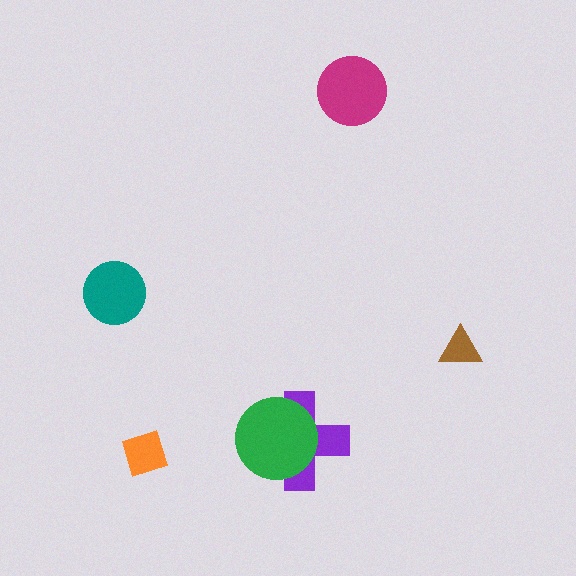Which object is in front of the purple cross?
The green circle is in front of the purple cross.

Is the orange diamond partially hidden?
No, no other shape covers it.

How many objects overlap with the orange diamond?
0 objects overlap with the orange diamond.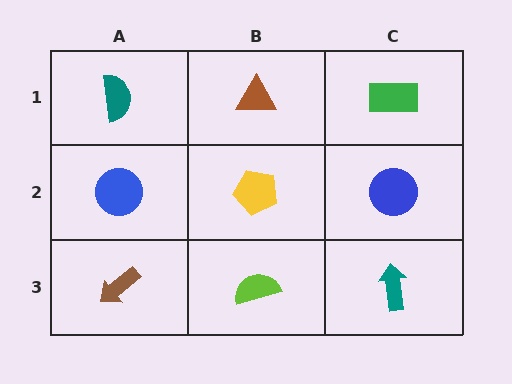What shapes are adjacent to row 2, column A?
A teal semicircle (row 1, column A), a brown arrow (row 3, column A), a yellow pentagon (row 2, column B).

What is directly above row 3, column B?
A yellow pentagon.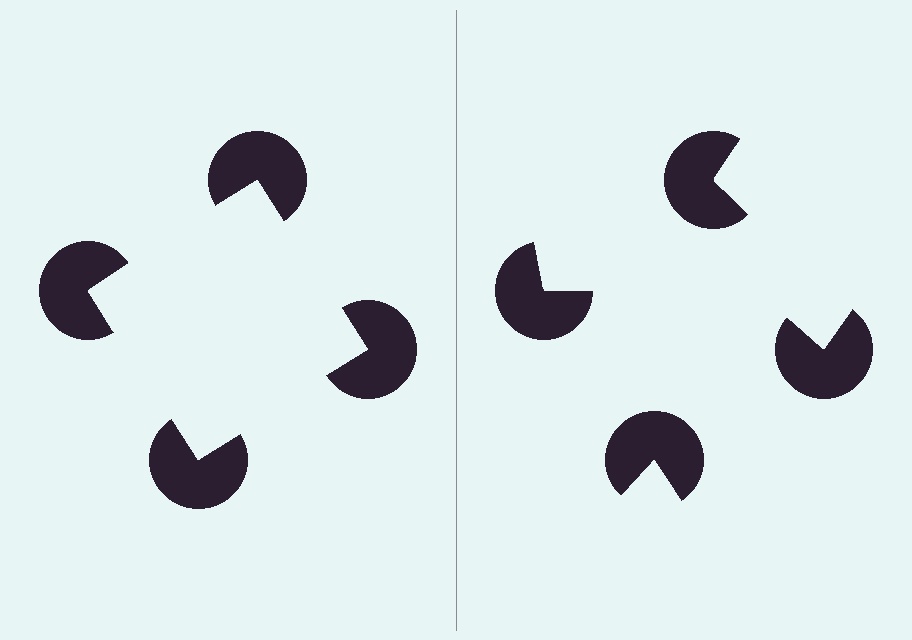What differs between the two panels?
The pac-man discs are positioned identically on both sides; only the wedge orientations differ. On the left they align to a square; on the right they are misaligned.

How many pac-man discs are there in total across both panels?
8 — 4 on each side.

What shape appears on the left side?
An illusory square.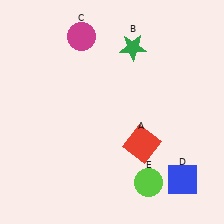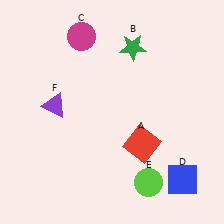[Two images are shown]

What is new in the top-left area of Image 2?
A purple triangle (F) was added in the top-left area of Image 2.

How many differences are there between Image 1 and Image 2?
There is 1 difference between the two images.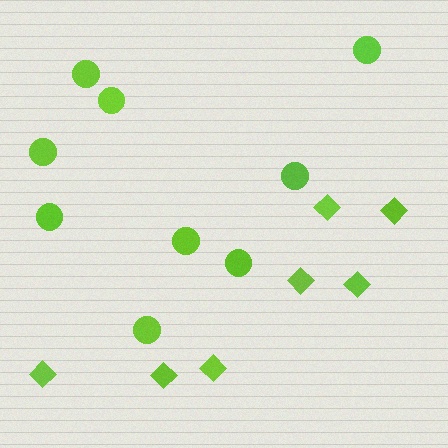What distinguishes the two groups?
There are 2 groups: one group of diamonds (7) and one group of circles (9).